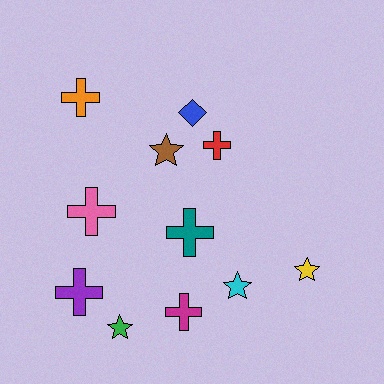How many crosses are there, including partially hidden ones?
There are 6 crosses.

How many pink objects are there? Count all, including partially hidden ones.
There is 1 pink object.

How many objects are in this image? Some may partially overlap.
There are 11 objects.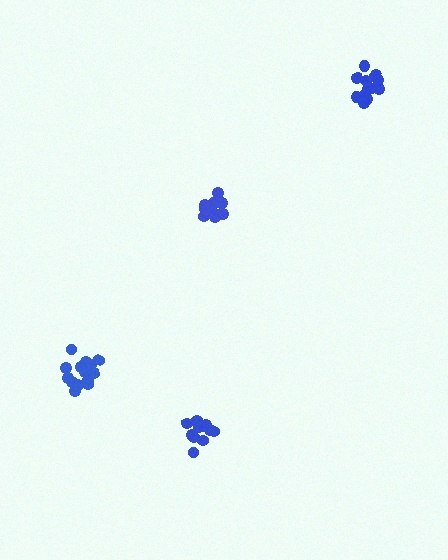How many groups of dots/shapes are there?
There are 4 groups.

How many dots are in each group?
Group 1: 12 dots, Group 2: 11 dots, Group 3: 13 dots, Group 4: 14 dots (50 total).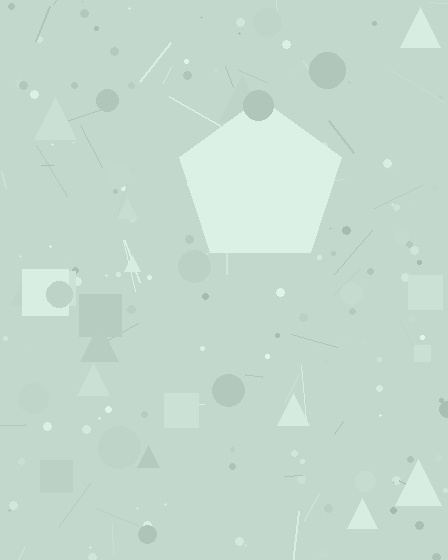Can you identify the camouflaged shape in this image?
The camouflaged shape is a pentagon.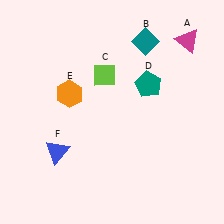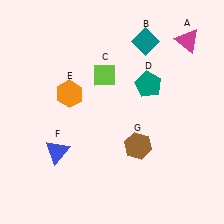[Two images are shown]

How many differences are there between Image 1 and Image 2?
There is 1 difference between the two images.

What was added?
A brown hexagon (G) was added in Image 2.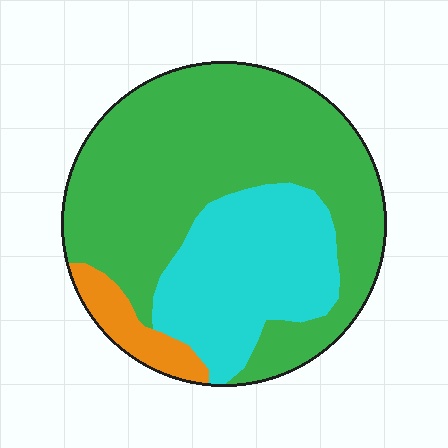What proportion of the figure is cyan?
Cyan takes up about one third (1/3) of the figure.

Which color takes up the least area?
Orange, at roughly 5%.